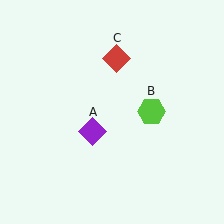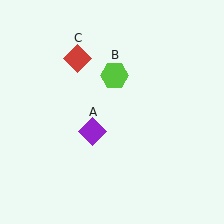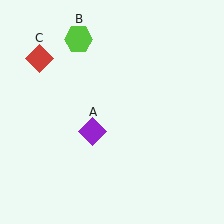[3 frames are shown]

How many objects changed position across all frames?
2 objects changed position: lime hexagon (object B), red diamond (object C).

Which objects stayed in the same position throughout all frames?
Purple diamond (object A) remained stationary.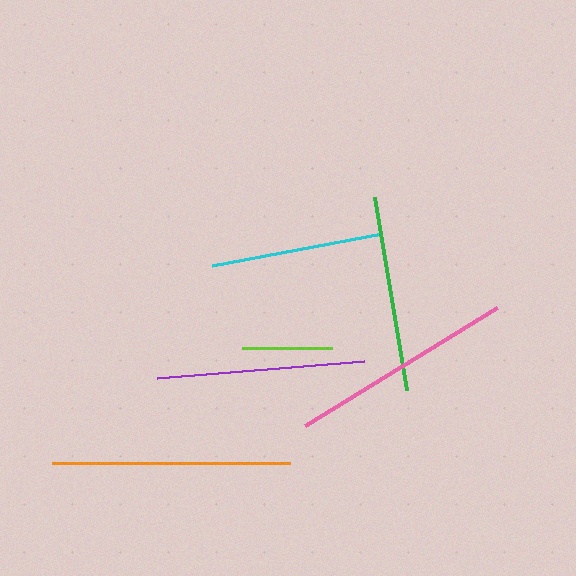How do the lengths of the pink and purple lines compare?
The pink and purple lines are approximately the same length.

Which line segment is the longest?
The orange line is the longest at approximately 237 pixels.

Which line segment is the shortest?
The lime line is the shortest at approximately 90 pixels.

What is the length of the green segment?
The green segment is approximately 196 pixels long.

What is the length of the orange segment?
The orange segment is approximately 237 pixels long.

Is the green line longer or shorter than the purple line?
The purple line is longer than the green line.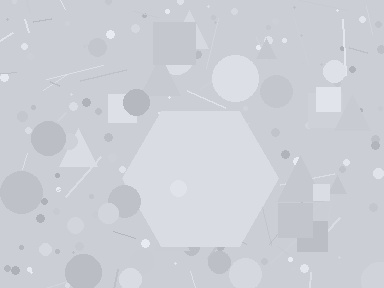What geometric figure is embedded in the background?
A hexagon is embedded in the background.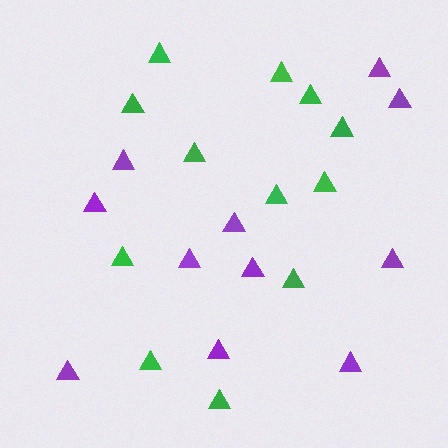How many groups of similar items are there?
There are 2 groups: one group of purple triangles (11) and one group of green triangles (12).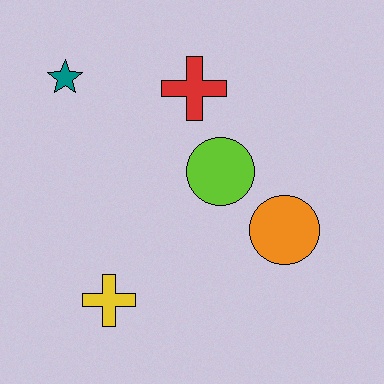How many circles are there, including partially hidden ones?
There are 2 circles.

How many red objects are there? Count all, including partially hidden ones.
There is 1 red object.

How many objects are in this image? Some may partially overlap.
There are 5 objects.